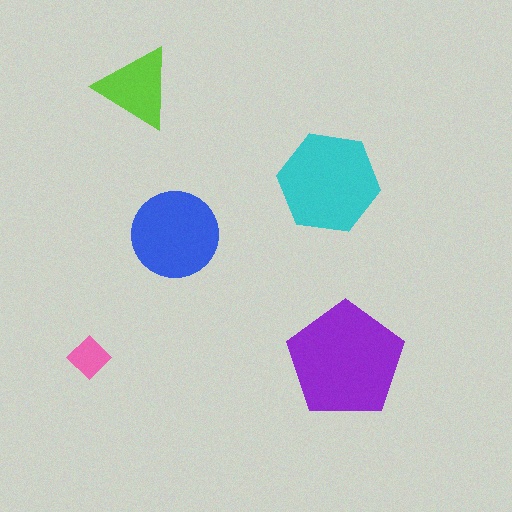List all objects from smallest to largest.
The pink diamond, the lime triangle, the blue circle, the cyan hexagon, the purple pentagon.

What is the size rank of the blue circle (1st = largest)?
3rd.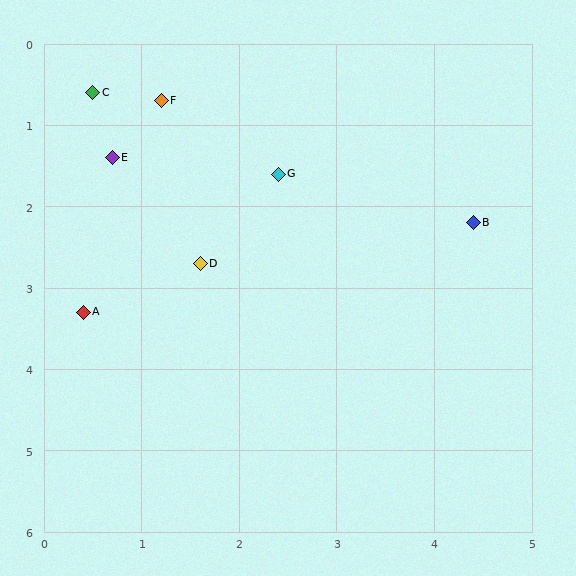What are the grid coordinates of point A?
Point A is at approximately (0.4, 3.3).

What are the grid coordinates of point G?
Point G is at approximately (2.4, 1.6).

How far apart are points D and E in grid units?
Points D and E are about 1.6 grid units apart.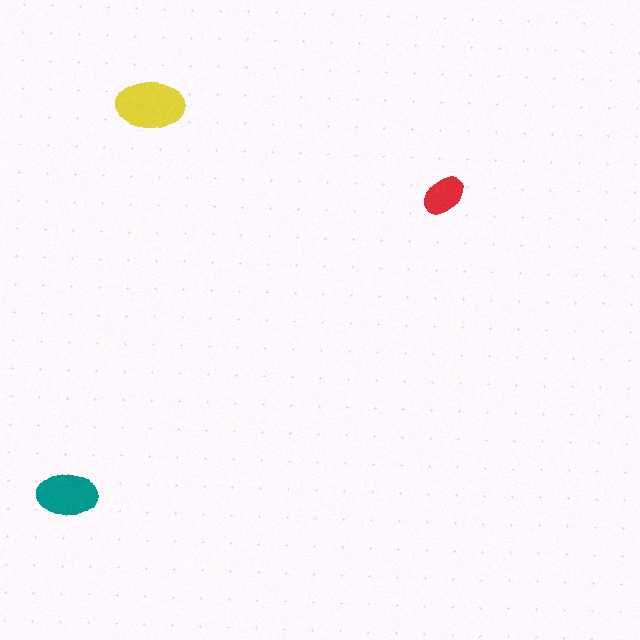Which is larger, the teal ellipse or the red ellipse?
The teal one.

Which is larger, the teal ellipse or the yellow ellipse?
The yellow one.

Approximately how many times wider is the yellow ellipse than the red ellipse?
About 1.5 times wider.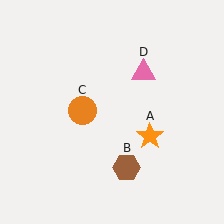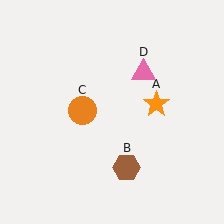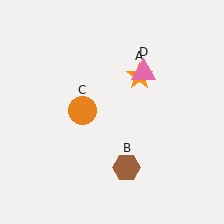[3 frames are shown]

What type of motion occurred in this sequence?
The orange star (object A) rotated counterclockwise around the center of the scene.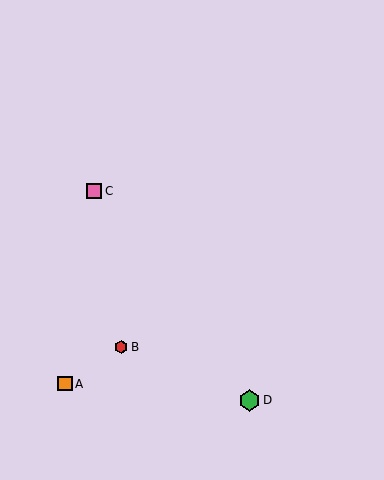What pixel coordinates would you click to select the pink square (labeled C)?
Click at (94, 191) to select the pink square C.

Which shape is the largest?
The green hexagon (labeled D) is the largest.